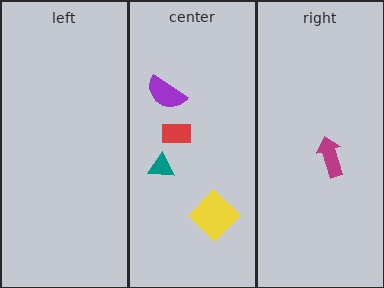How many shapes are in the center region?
4.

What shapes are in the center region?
The yellow diamond, the teal triangle, the red rectangle, the purple semicircle.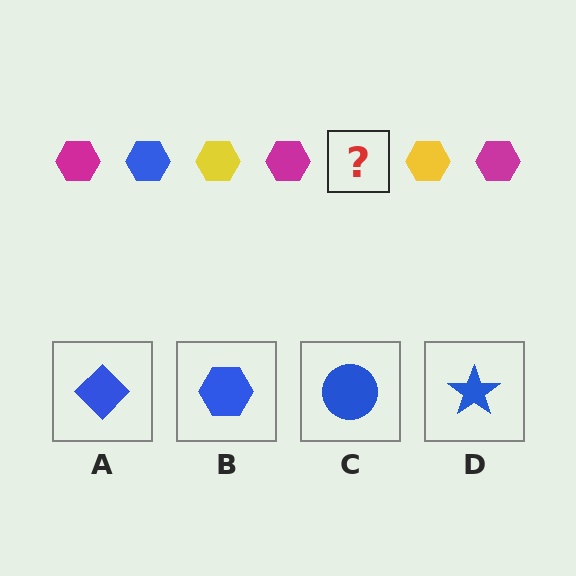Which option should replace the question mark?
Option B.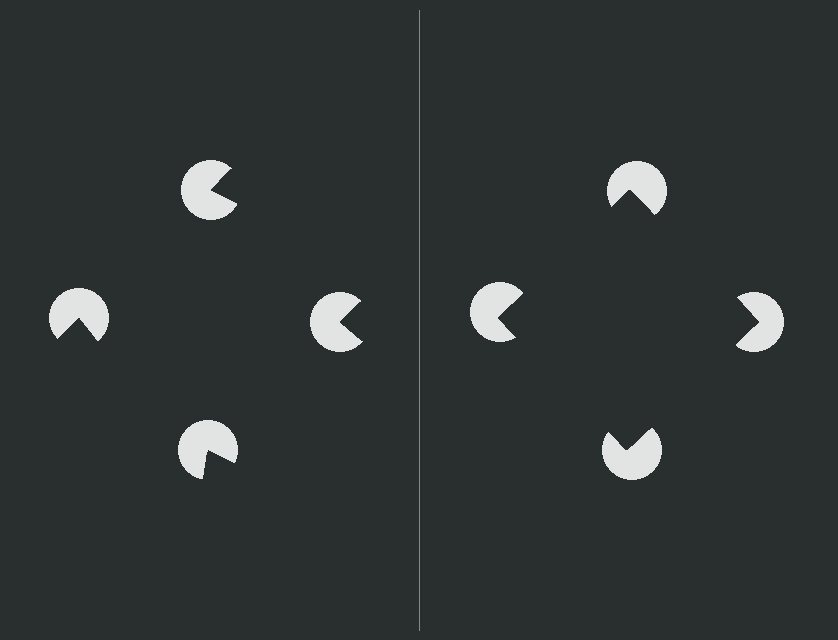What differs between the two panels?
The pac-man discs are positioned identically on both sides; only the wedge orientations differ. On the right they align to a square; on the left they are misaligned.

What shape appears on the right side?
An illusory square.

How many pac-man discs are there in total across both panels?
8 — 4 on each side.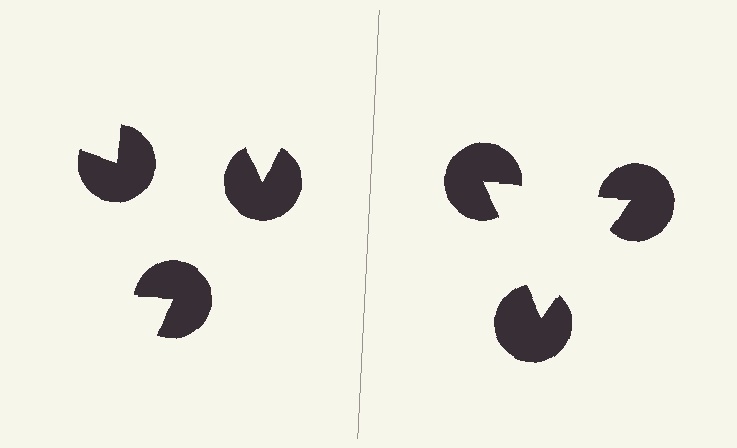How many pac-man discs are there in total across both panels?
6 — 3 on each side.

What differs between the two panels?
The pac-man discs are positioned identically on both sides; only the wedge orientations differ. On the right they align to a triangle; on the left they are misaligned.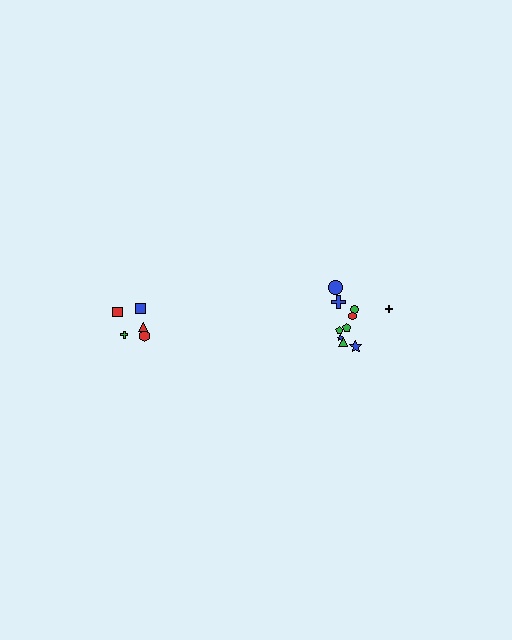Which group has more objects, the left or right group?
The right group.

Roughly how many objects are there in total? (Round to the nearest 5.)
Roughly 15 objects in total.